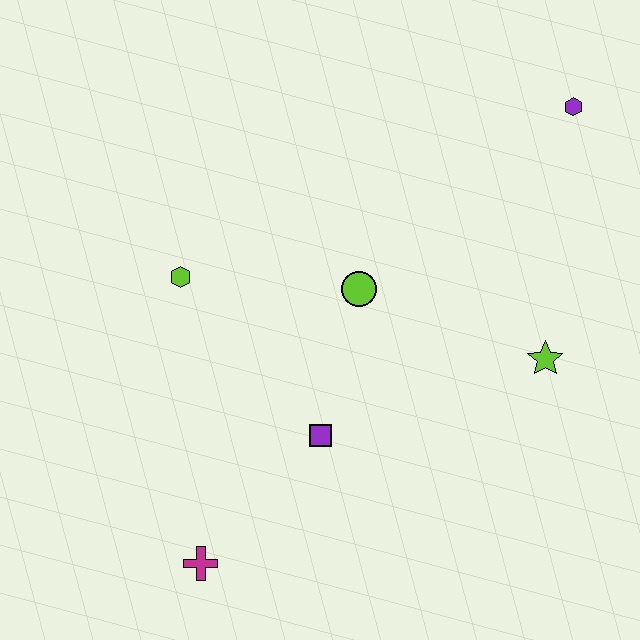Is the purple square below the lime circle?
Yes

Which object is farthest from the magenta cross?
The purple hexagon is farthest from the magenta cross.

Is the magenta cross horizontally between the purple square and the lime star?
No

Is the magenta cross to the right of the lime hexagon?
Yes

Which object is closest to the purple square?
The lime circle is closest to the purple square.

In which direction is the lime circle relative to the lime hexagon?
The lime circle is to the right of the lime hexagon.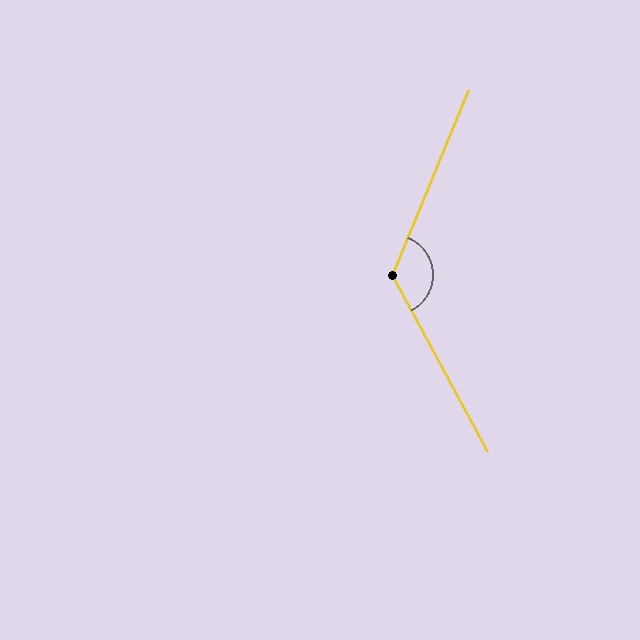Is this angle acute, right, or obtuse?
It is obtuse.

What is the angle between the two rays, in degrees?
Approximately 130 degrees.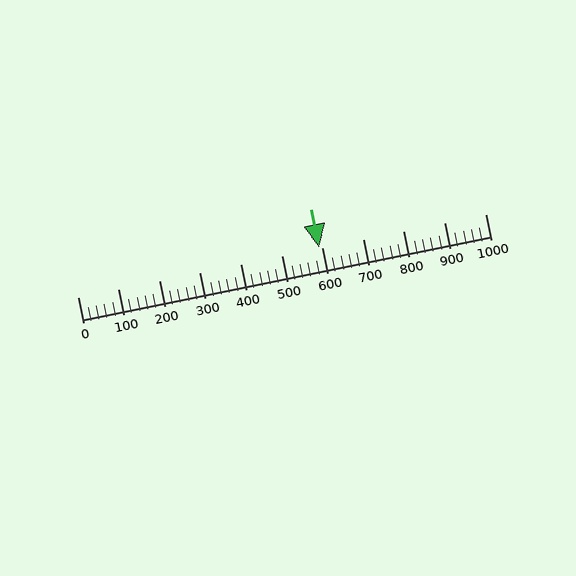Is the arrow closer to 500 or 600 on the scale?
The arrow is closer to 600.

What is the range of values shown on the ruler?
The ruler shows values from 0 to 1000.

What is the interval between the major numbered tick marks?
The major tick marks are spaced 100 units apart.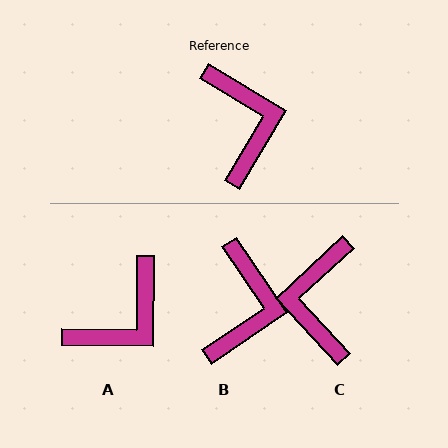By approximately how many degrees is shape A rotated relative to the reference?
Approximately 60 degrees clockwise.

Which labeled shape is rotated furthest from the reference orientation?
C, about 164 degrees away.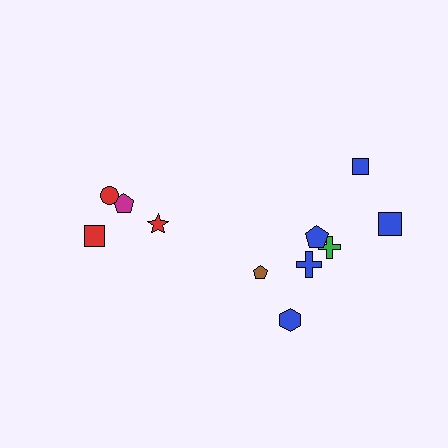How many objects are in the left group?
There are 4 objects.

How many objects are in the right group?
There are 7 objects.